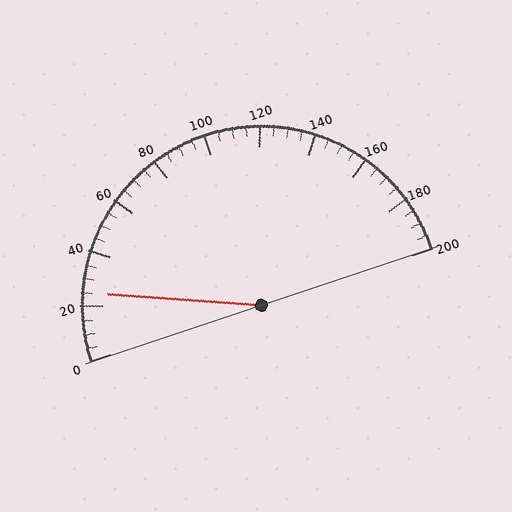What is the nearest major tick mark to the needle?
The nearest major tick mark is 20.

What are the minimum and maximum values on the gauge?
The gauge ranges from 0 to 200.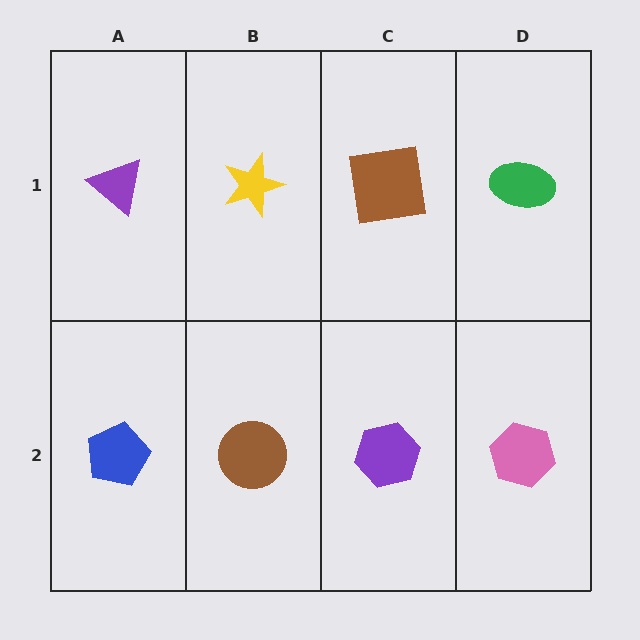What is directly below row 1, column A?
A blue pentagon.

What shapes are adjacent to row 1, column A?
A blue pentagon (row 2, column A), a yellow star (row 1, column B).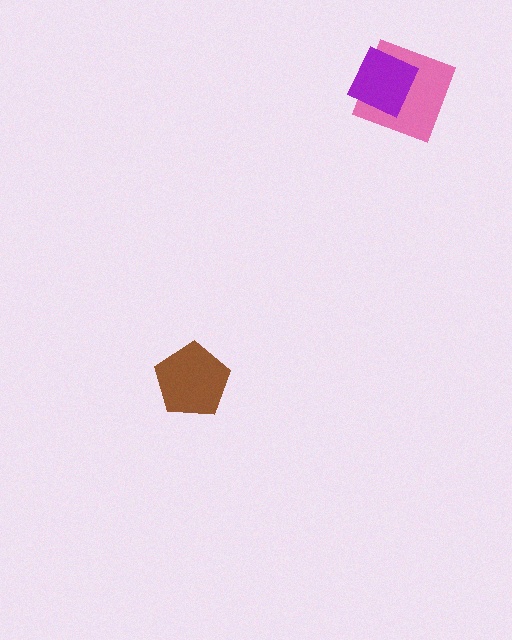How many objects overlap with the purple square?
1 object overlaps with the purple square.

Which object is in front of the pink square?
The purple square is in front of the pink square.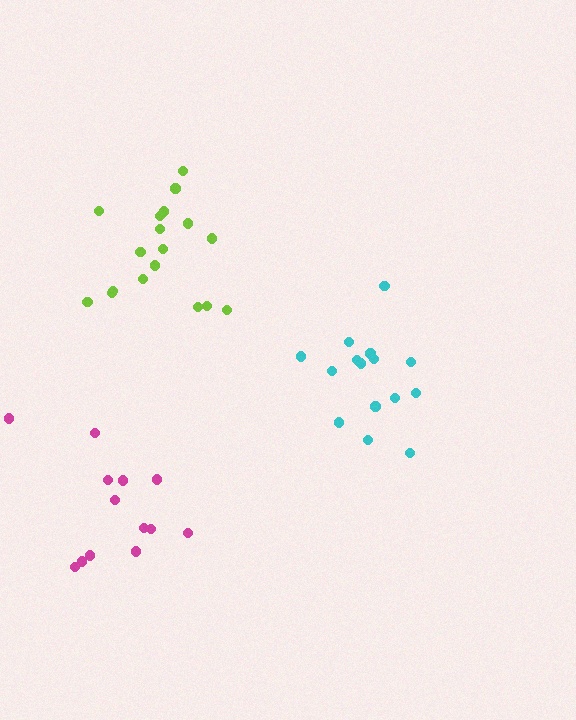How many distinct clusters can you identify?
There are 3 distinct clusters.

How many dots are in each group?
Group 1: 15 dots, Group 2: 18 dots, Group 3: 13 dots (46 total).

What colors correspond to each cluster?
The clusters are colored: cyan, lime, magenta.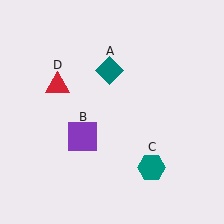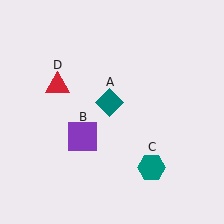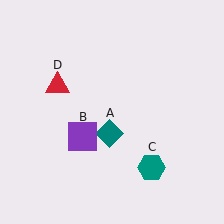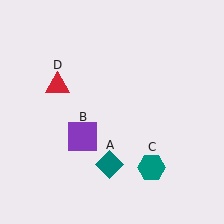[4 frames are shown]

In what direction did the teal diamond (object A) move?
The teal diamond (object A) moved down.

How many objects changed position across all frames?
1 object changed position: teal diamond (object A).